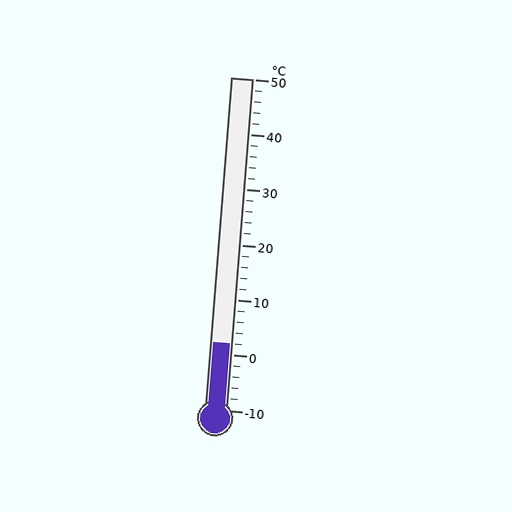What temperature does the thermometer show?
The thermometer shows approximately 2°C.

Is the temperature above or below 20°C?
The temperature is below 20°C.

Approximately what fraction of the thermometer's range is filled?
The thermometer is filled to approximately 20% of its range.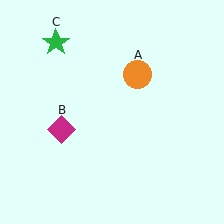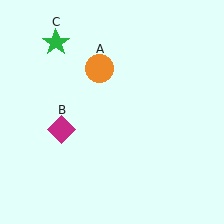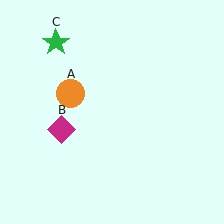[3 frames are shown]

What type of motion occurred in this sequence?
The orange circle (object A) rotated counterclockwise around the center of the scene.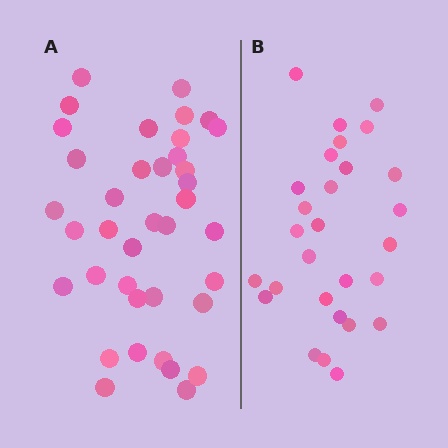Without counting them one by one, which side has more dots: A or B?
Region A (the left region) has more dots.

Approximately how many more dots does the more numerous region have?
Region A has roughly 10 or so more dots than region B.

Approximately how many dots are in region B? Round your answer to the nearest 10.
About 30 dots. (The exact count is 28, which rounds to 30.)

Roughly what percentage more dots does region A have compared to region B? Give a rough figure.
About 35% more.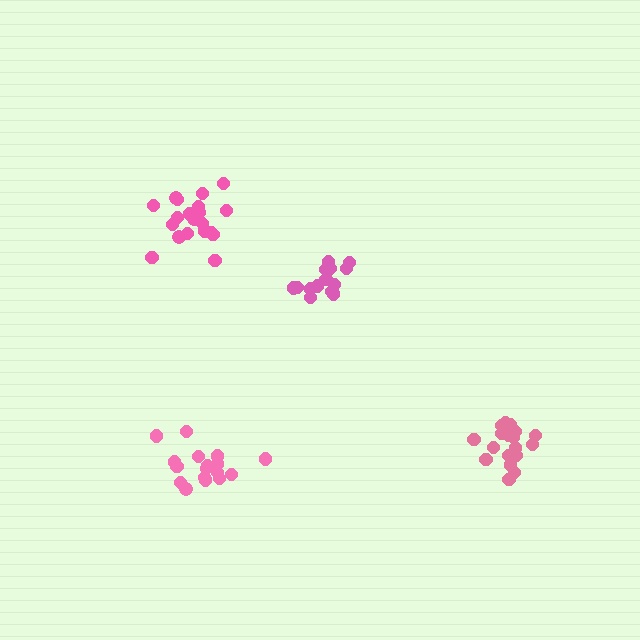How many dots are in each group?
Group 1: 15 dots, Group 2: 17 dots, Group 3: 19 dots, Group 4: 20 dots (71 total).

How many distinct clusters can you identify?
There are 4 distinct clusters.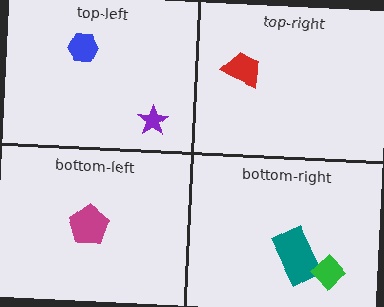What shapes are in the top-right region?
The red trapezoid.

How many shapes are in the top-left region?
2.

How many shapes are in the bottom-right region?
2.